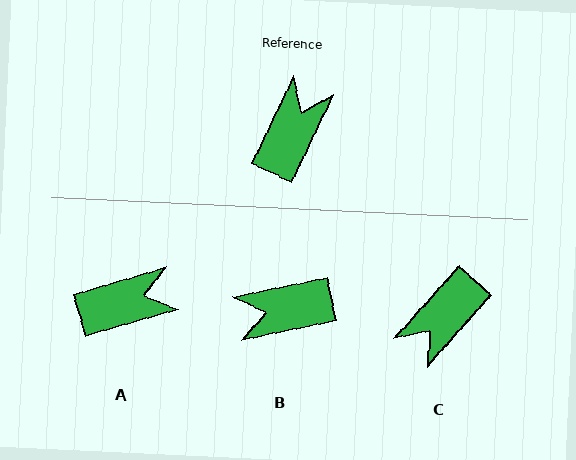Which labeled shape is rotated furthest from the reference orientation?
C, about 164 degrees away.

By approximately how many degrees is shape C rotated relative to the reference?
Approximately 164 degrees counter-clockwise.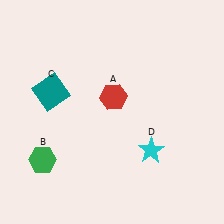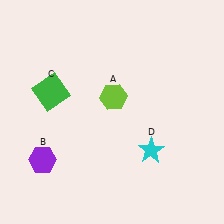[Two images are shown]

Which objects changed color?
A changed from red to lime. B changed from green to purple. C changed from teal to green.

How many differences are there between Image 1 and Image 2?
There are 3 differences between the two images.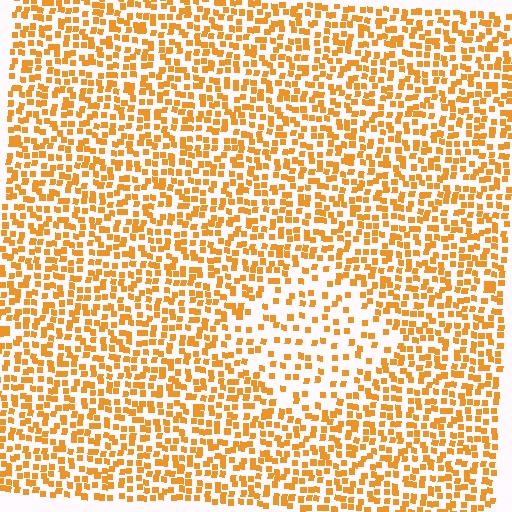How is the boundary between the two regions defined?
The boundary is defined by a change in element density (approximately 2.1x ratio). All elements are the same color, size, and shape.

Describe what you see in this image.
The image contains small orange elements arranged at two different densities. A diamond-shaped region is visible where the elements are less densely packed than the surrounding area.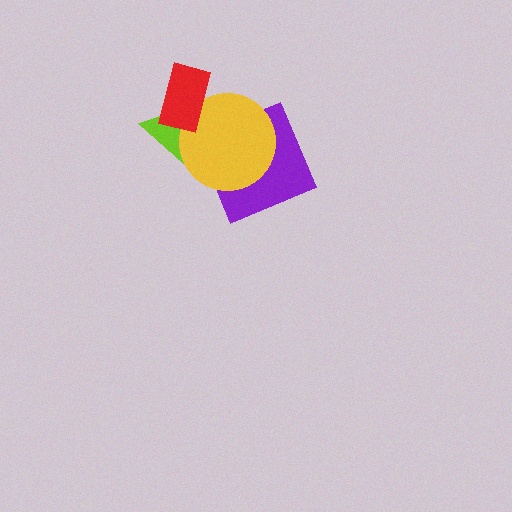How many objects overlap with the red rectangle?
2 objects overlap with the red rectangle.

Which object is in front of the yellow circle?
The red rectangle is in front of the yellow circle.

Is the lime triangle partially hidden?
Yes, it is partially covered by another shape.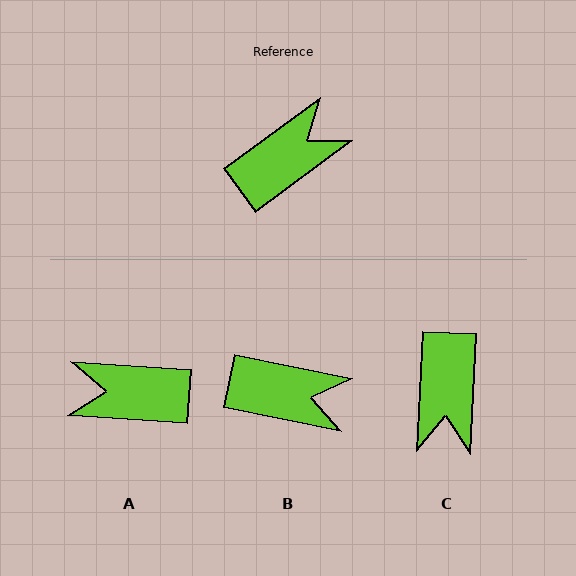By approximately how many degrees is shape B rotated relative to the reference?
Approximately 48 degrees clockwise.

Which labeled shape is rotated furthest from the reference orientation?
A, about 140 degrees away.